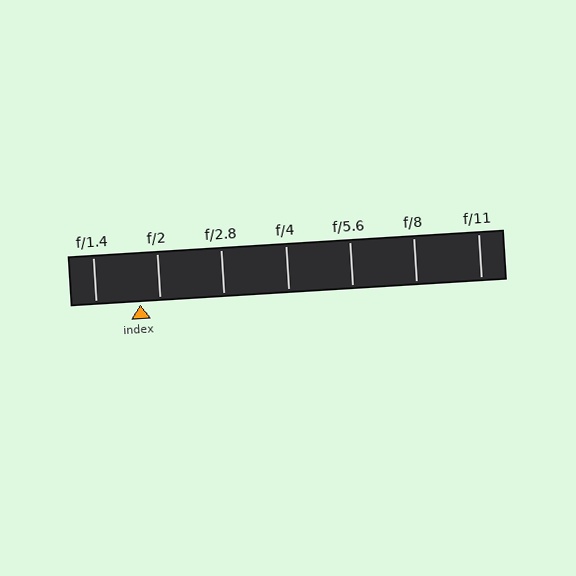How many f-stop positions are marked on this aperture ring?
There are 7 f-stop positions marked.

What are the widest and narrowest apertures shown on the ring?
The widest aperture shown is f/1.4 and the narrowest is f/11.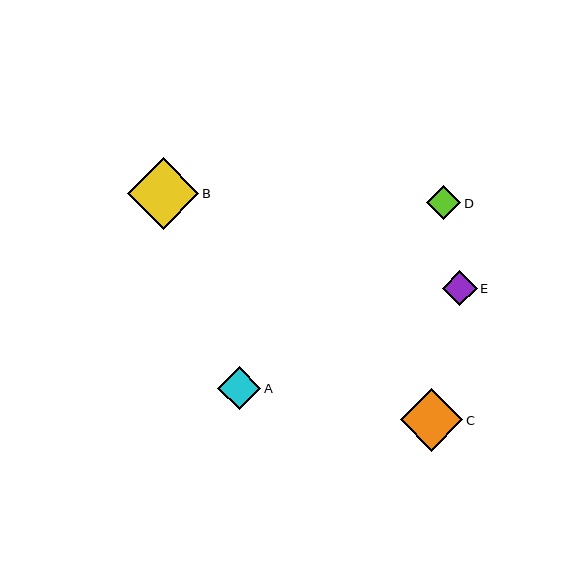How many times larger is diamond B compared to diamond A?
Diamond B is approximately 1.7 times the size of diamond A.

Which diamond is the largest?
Diamond B is the largest with a size of approximately 72 pixels.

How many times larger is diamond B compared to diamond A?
Diamond B is approximately 1.7 times the size of diamond A.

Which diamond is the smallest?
Diamond D is the smallest with a size of approximately 34 pixels.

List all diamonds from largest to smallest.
From largest to smallest: B, C, A, E, D.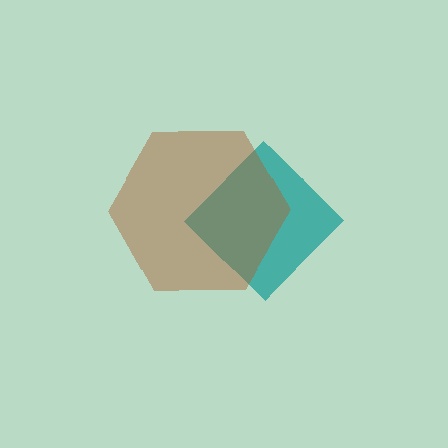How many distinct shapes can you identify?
There are 2 distinct shapes: a teal diamond, a brown hexagon.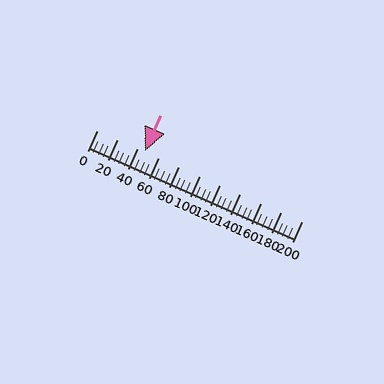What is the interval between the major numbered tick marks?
The major tick marks are spaced 20 units apart.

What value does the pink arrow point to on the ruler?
The pink arrow points to approximately 47.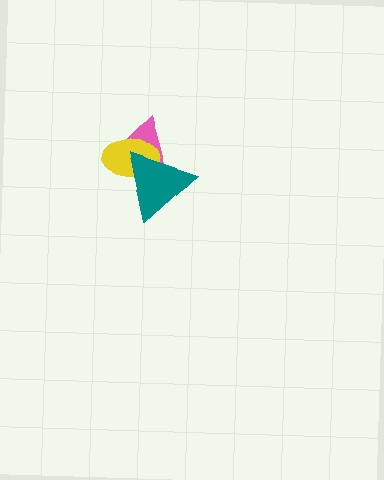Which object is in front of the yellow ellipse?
The teal triangle is in front of the yellow ellipse.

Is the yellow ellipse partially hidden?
Yes, it is partially covered by another shape.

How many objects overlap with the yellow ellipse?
2 objects overlap with the yellow ellipse.